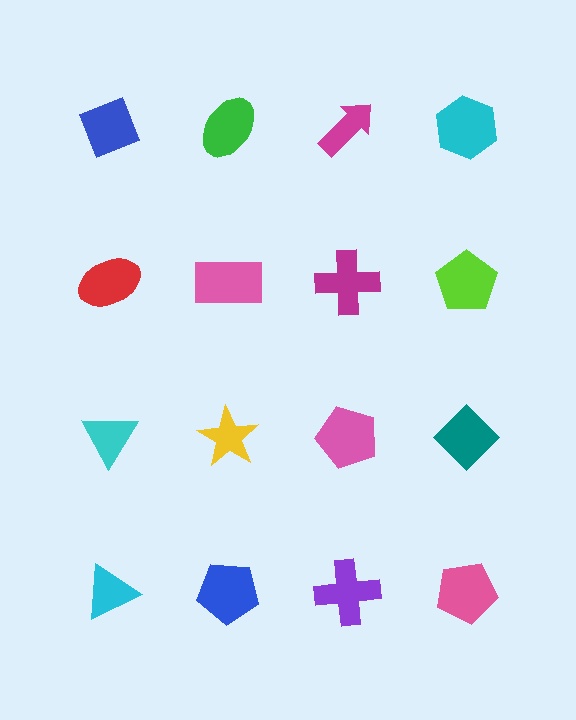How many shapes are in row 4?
4 shapes.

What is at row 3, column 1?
A cyan triangle.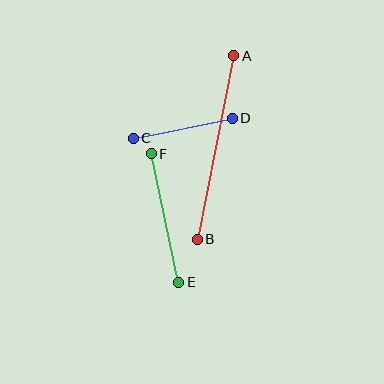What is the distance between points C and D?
The distance is approximately 101 pixels.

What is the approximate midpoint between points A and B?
The midpoint is at approximately (215, 148) pixels.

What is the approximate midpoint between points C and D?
The midpoint is at approximately (183, 128) pixels.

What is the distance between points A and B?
The distance is approximately 187 pixels.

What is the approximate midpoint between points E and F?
The midpoint is at approximately (165, 218) pixels.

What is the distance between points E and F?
The distance is approximately 132 pixels.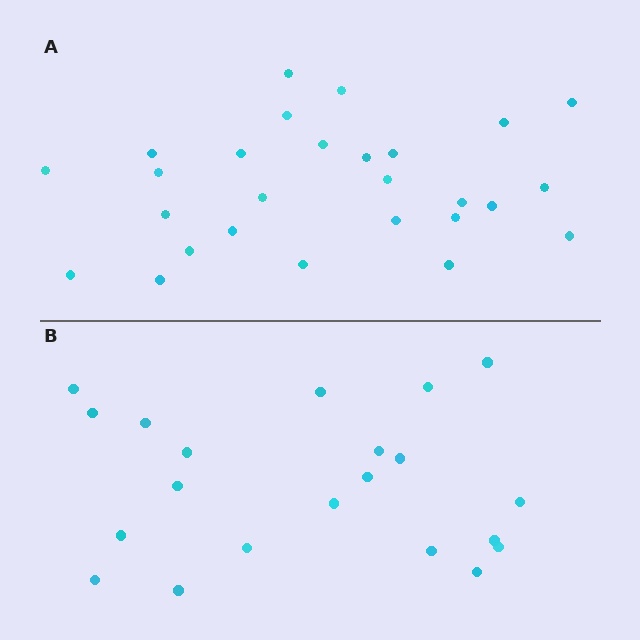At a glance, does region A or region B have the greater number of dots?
Region A (the top region) has more dots.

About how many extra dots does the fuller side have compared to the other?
Region A has about 6 more dots than region B.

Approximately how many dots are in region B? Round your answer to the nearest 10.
About 20 dots. (The exact count is 21, which rounds to 20.)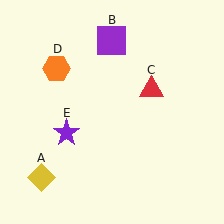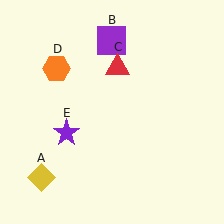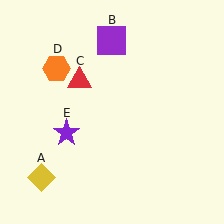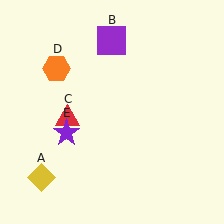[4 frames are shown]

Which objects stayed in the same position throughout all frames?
Yellow diamond (object A) and purple square (object B) and orange hexagon (object D) and purple star (object E) remained stationary.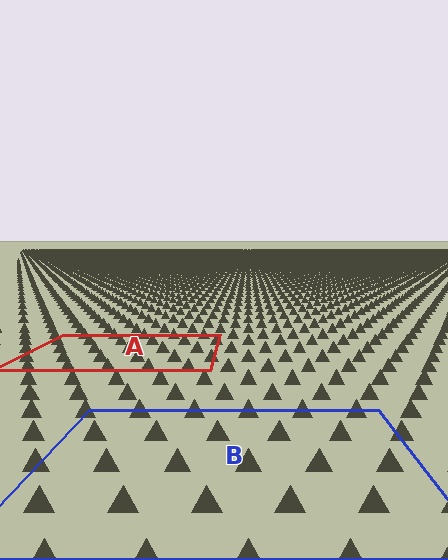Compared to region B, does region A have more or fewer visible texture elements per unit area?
Region A has more texture elements per unit area — they are packed more densely because it is farther away.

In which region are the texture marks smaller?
The texture marks are smaller in region A, because it is farther away.